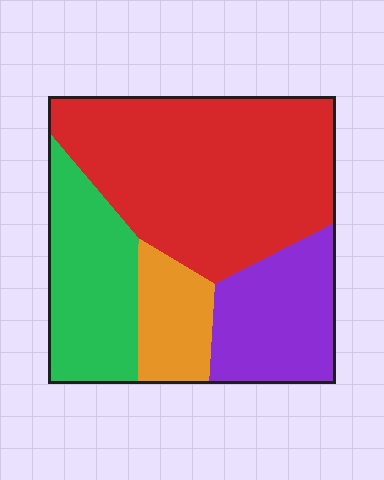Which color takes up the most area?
Red, at roughly 50%.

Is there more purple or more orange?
Purple.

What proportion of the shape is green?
Green takes up less than a quarter of the shape.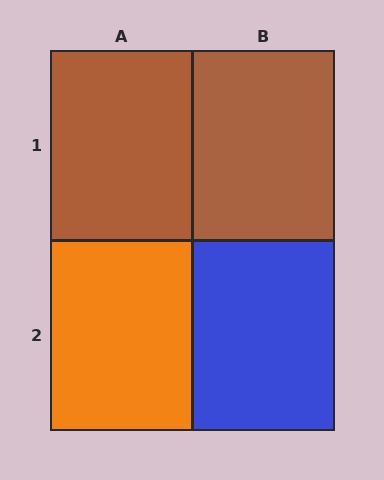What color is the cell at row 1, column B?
Brown.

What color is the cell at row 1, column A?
Brown.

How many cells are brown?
2 cells are brown.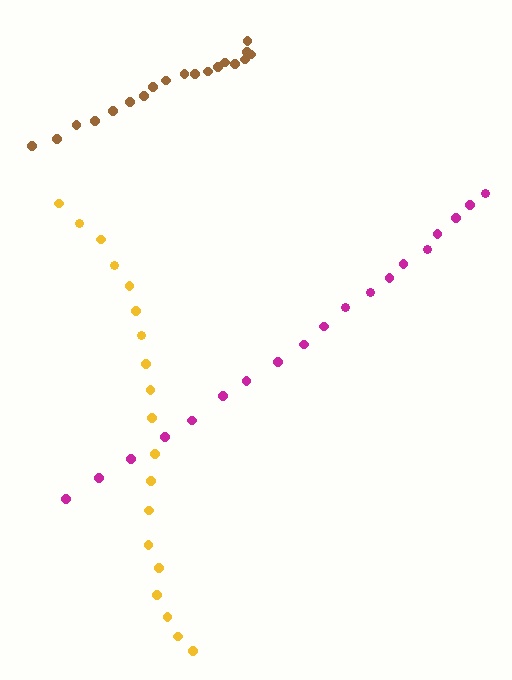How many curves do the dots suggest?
There are 3 distinct paths.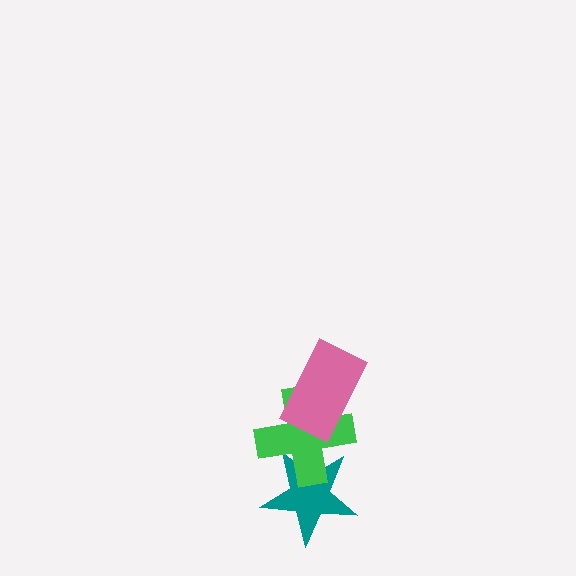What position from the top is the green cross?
The green cross is 2nd from the top.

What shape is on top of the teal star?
The green cross is on top of the teal star.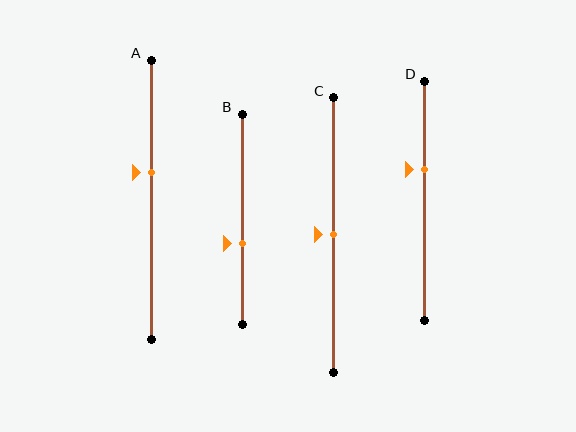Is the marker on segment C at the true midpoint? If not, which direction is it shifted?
Yes, the marker on segment C is at the true midpoint.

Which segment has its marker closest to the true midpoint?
Segment C has its marker closest to the true midpoint.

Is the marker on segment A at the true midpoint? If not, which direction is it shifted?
No, the marker on segment A is shifted upward by about 10% of the segment length.